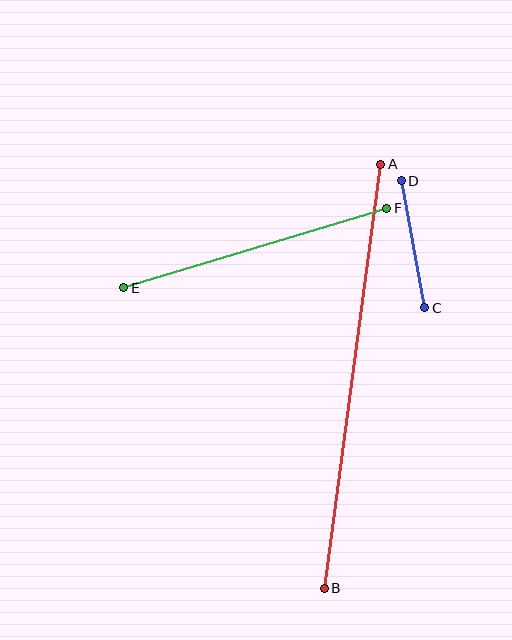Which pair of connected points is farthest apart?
Points A and B are farthest apart.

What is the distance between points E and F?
The distance is approximately 275 pixels.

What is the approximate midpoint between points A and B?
The midpoint is at approximately (352, 376) pixels.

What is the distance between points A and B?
The distance is approximately 428 pixels.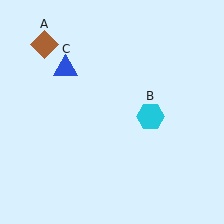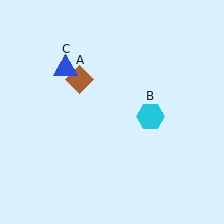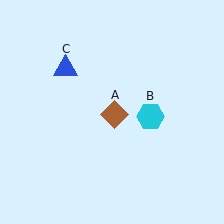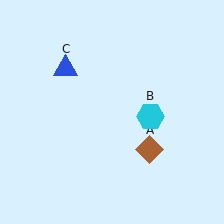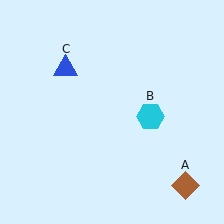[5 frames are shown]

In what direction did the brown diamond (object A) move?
The brown diamond (object A) moved down and to the right.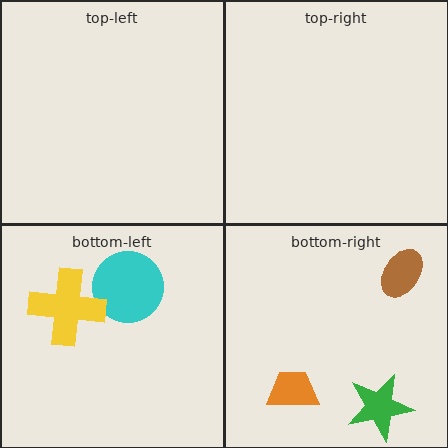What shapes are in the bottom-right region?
The brown ellipse, the orange trapezoid, the green star.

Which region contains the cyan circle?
The bottom-left region.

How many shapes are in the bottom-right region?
3.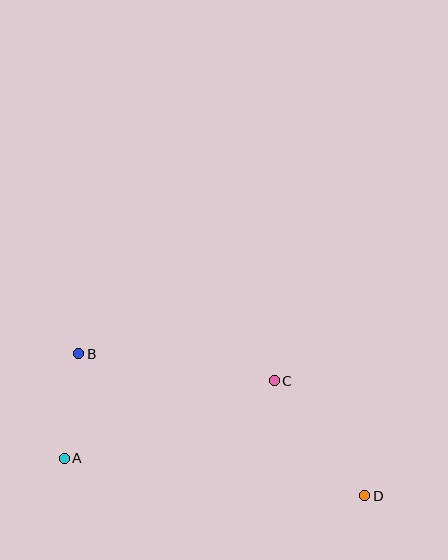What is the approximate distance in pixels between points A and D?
The distance between A and D is approximately 303 pixels.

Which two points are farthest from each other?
Points B and D are farthest from each other.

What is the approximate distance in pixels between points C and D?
The distance between C and D is approximately 146 pixels.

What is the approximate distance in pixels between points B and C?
The distance between B and C is approximately 197 pixels.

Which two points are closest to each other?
Points A and B are closest to each other.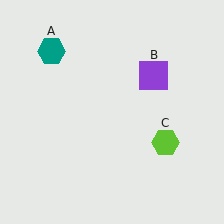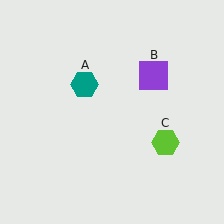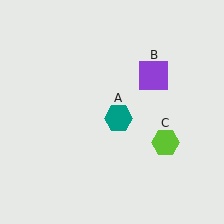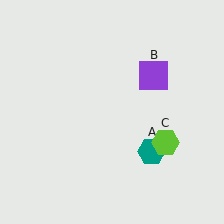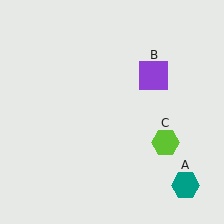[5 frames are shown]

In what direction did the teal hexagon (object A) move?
The teal hexagon (object A) moved down and to the right.